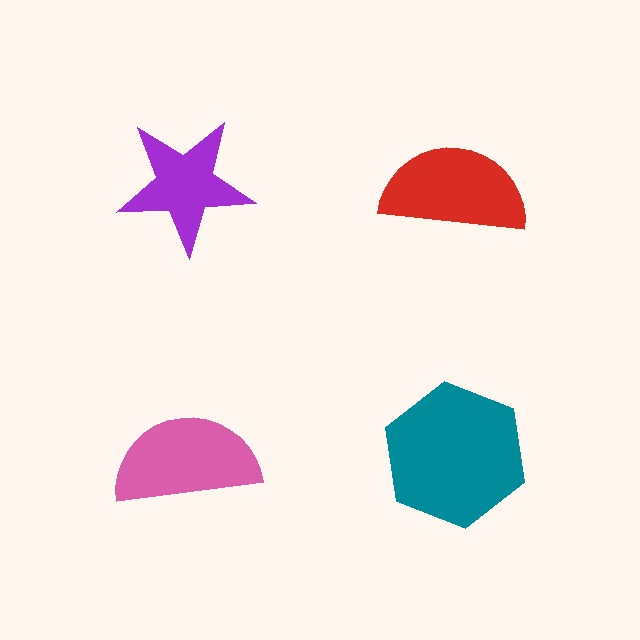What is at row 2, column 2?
A teal hexagon.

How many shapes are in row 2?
2 shapes.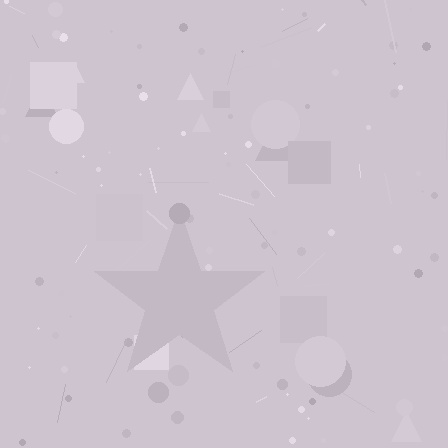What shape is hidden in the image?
A star is hidden in the image.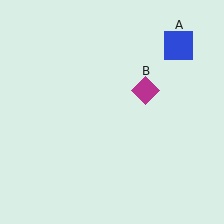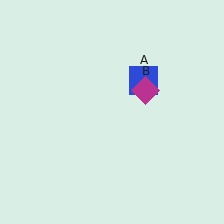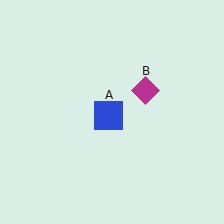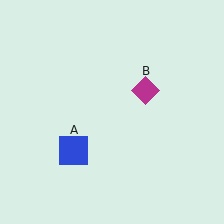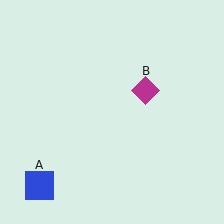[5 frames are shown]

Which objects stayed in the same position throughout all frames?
Magenta diamond (object B) remained stationary.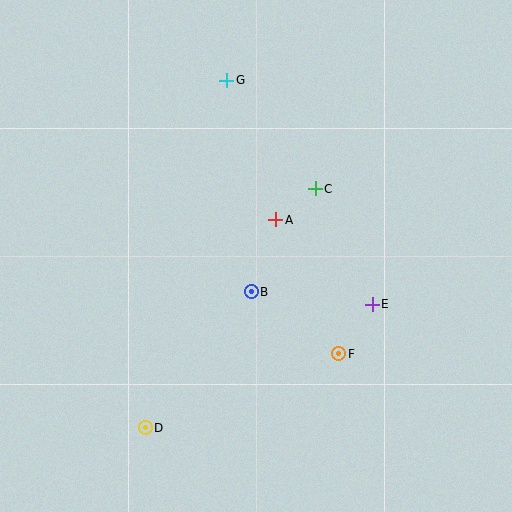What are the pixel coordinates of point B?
Point B is at (251, 292).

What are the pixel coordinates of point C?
Point C is at (315, 189).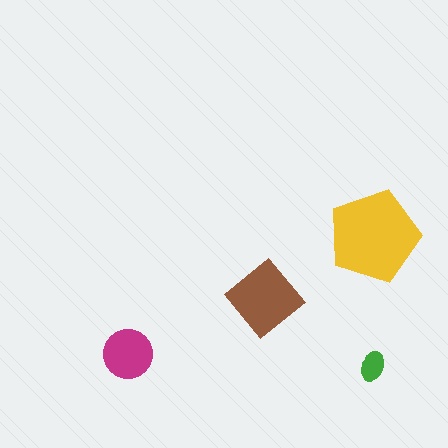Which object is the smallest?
The green ellipse.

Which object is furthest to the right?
The yellow pentagon is rightmost.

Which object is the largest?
The yellow pentagon.